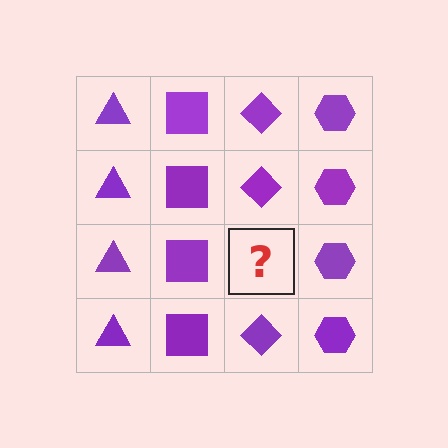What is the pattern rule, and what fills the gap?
The rule is that each column has a consistent shape. The gap should be filled with a purple diamond.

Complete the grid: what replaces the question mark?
The question mark should be replaced with a purple diamond.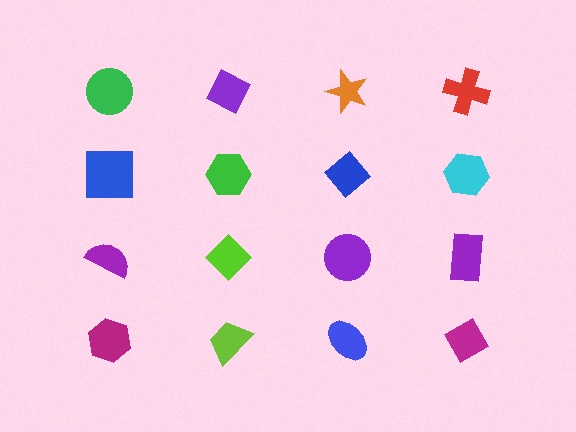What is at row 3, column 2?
A lime diamond.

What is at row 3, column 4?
A purple rectangle.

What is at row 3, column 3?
A purple circle.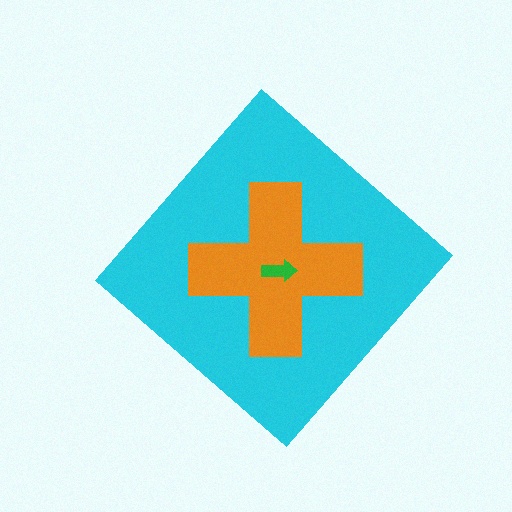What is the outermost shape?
The cyan diamond.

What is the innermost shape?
The green arrow.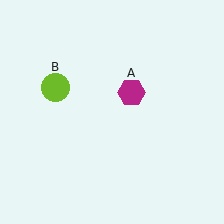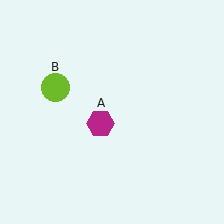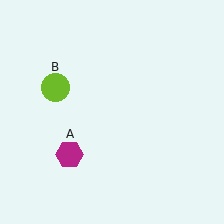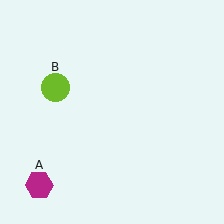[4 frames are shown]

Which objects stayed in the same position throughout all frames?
Lime circle (object B) remained stationary.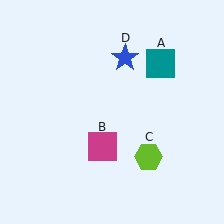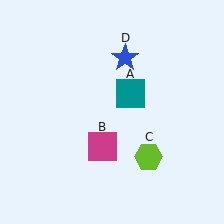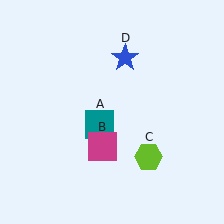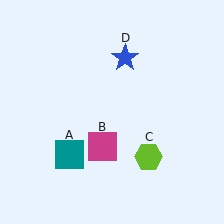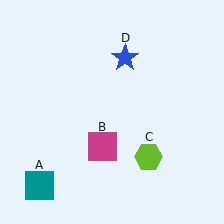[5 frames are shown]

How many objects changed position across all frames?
1 object changed position: teal square (object A).